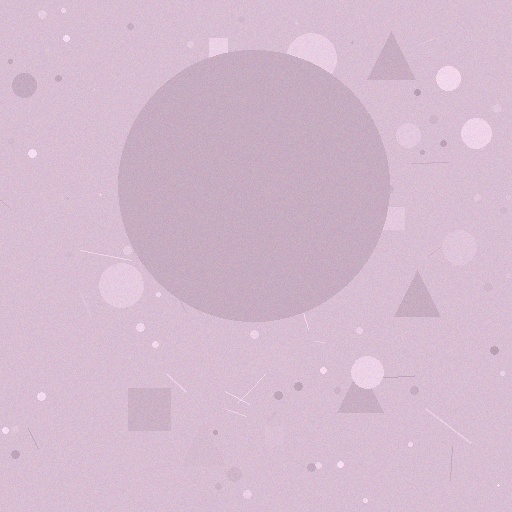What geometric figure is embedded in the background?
A circle is embedded in the background.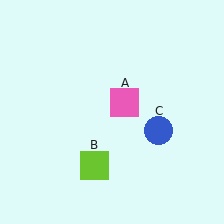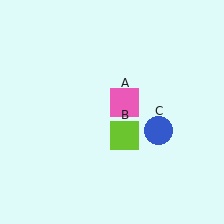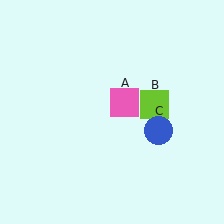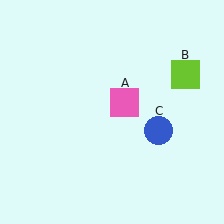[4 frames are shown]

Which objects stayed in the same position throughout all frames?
Pink square (object A) and blue circle (object C) remained stationary.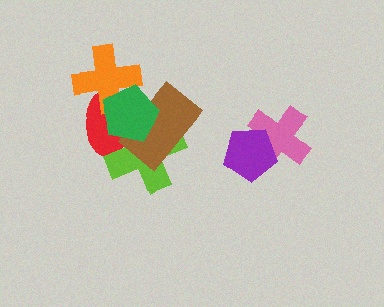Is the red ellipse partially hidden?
Yes, it is partially covered by another shape.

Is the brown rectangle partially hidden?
Yes, it is partially covered by another shape.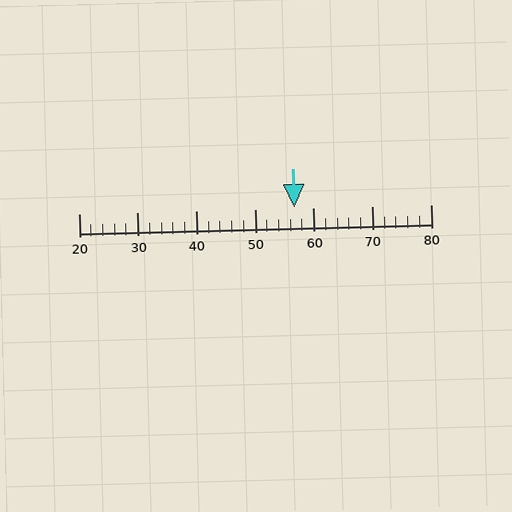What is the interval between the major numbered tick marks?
The major tick marks are spaced 10 units apart.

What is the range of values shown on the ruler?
The ruler shows values from 20 to 80.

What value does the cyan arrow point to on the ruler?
The cyan arrow points to approximately 57.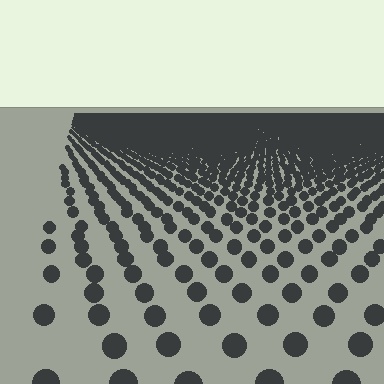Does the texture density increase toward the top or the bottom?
Density increases toward the top.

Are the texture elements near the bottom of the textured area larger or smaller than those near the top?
Larger. Near the bottom, elements are closer to the viewer and appear at a bigger on-screen size.